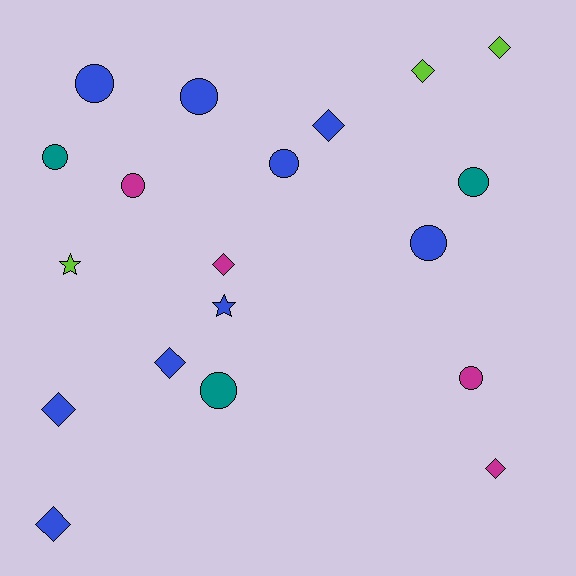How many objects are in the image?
There are 19 objects.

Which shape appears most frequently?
Circle, with 9 objects.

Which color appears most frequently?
Blue, with 9 objects.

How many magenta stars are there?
There are no magenta stars.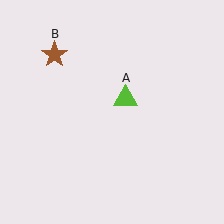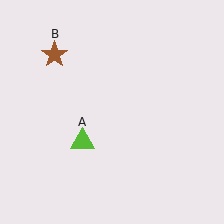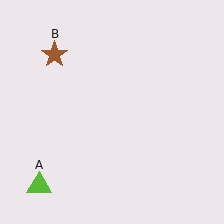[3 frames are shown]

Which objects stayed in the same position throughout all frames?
Brown star (object B) remained stationary.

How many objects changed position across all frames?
1 object changed position: lime triangle (object A).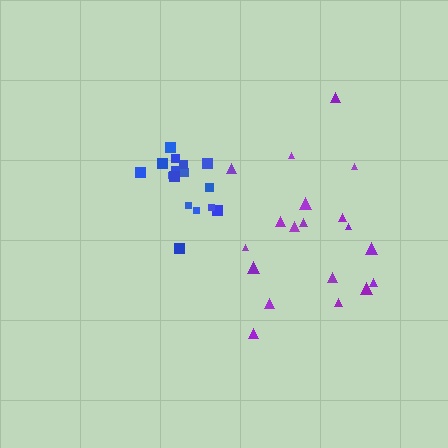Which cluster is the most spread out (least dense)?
Purple.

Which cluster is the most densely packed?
Blue.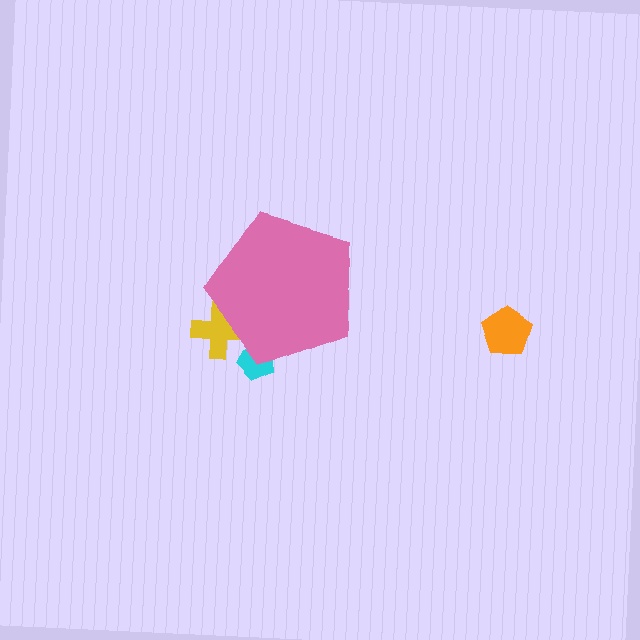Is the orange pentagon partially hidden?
No, the orange pentagon is fully visible.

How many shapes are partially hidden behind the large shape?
2 shapes are partially hidden.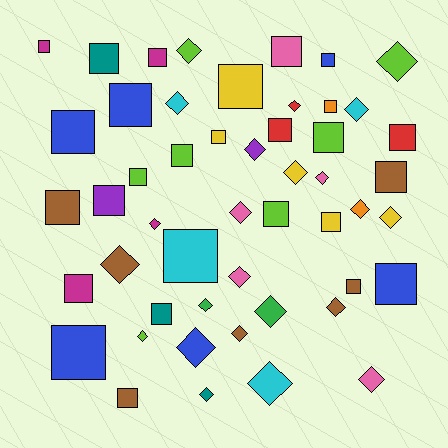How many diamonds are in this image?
There are 23 diamonds.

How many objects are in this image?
There are 50 objects.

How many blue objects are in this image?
There are 6 blue objects.